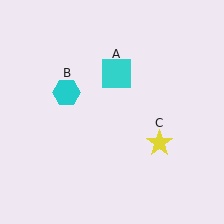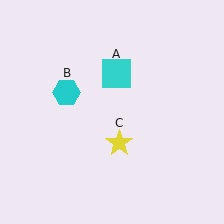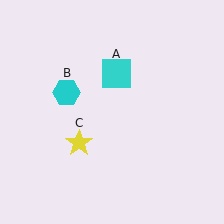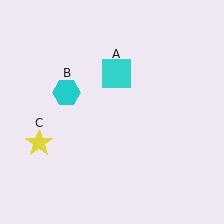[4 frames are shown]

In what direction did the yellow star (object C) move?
The yellow star (object C) moved left.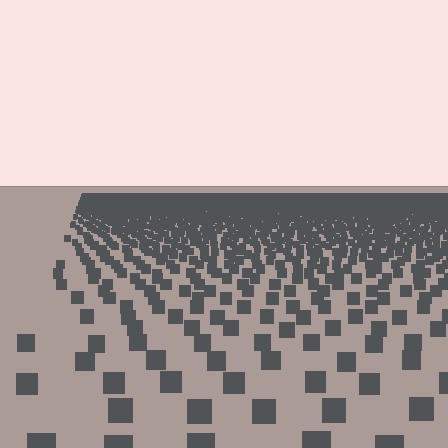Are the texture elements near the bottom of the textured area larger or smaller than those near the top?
Larger. Near the bottom, elements are closer to the viewer and appear at a bigger on-screen size.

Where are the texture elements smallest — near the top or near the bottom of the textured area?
Near the top.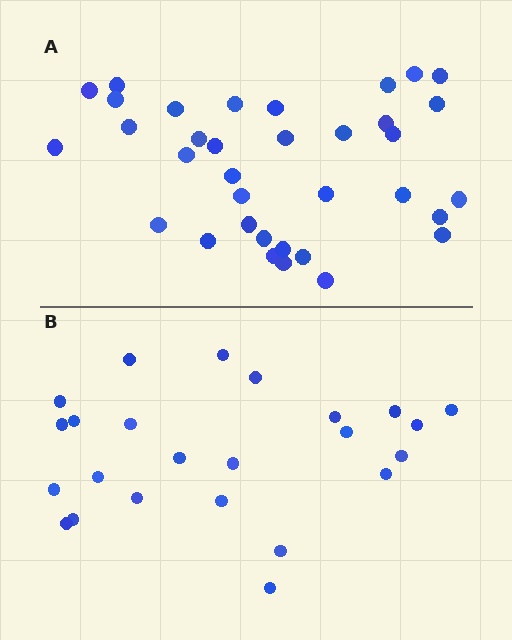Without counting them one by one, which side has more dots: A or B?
Region A (the top region) has more dots.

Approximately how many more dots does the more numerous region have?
Region A has roughly 12 or so more dots than region B.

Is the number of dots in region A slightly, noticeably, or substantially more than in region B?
Region A has substantially more. The ratio is roughly 1.5 to 1.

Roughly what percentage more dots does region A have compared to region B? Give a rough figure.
About 45% more.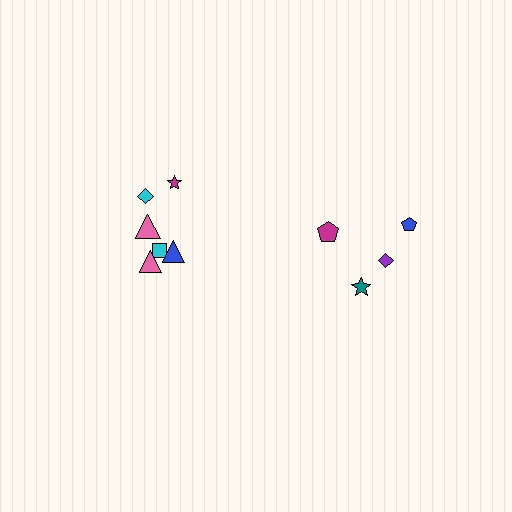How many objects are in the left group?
There are 6 objects.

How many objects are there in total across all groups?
There are 10 objects.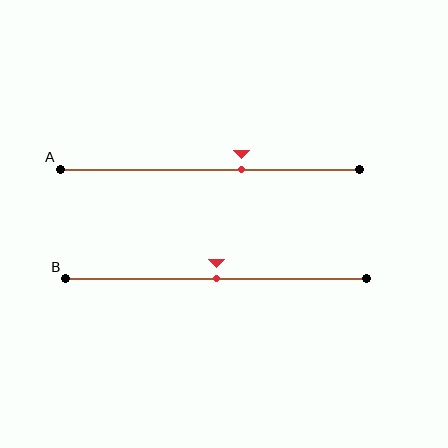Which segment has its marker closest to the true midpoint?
Segment B has its marker closest to the true midpoint.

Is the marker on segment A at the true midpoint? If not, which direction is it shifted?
No, the marker on segment A is shifted to the right by about 11% of the segment length.